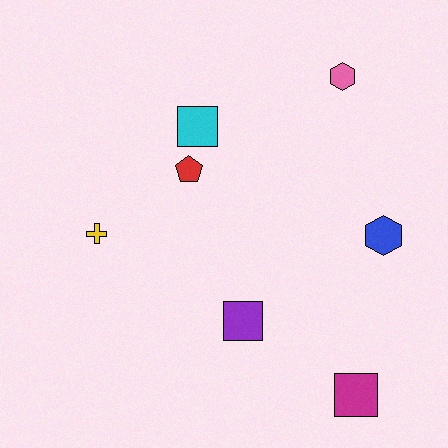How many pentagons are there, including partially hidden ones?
There is 1 pentagon.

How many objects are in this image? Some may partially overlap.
There are 7 objects.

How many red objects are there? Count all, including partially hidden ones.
There is 1 red object.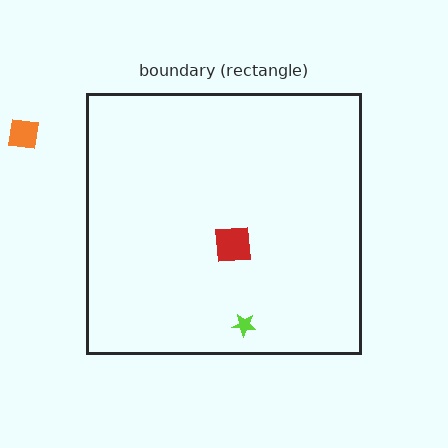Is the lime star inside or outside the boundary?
Inside.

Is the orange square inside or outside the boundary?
Outside.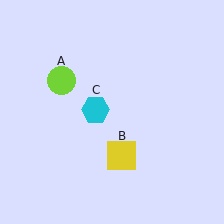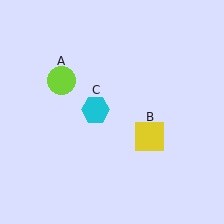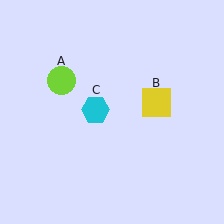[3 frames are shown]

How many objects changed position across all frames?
1 object changed position: yellow square (object B).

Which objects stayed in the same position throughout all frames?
Lime circle (object A) and cyan hexagon (object C) remained stationary.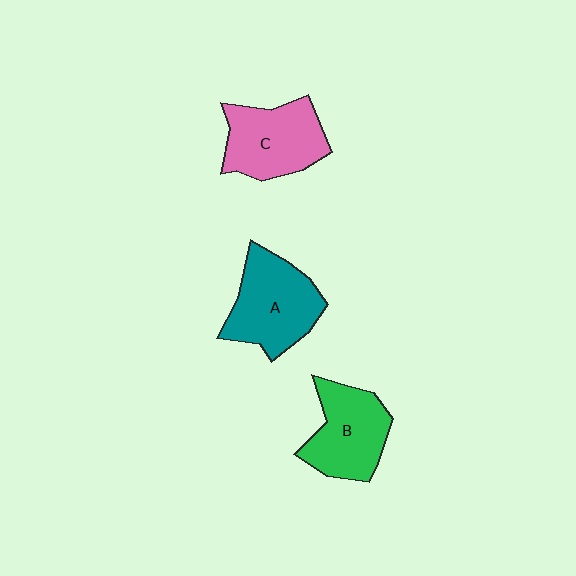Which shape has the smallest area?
Shape B (green).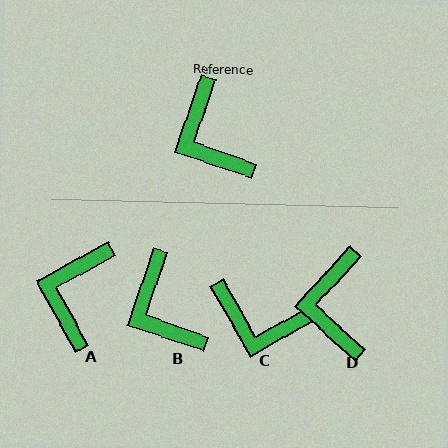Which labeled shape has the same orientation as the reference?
B.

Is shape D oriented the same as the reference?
No, it is off by about 24 degrees.